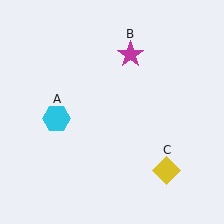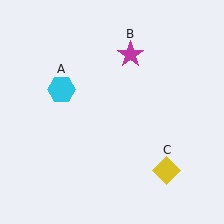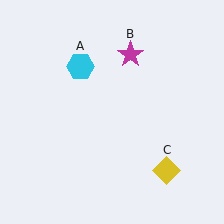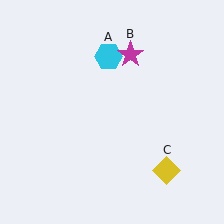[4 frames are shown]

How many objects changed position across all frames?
1 object changed position: cyan hexagon (object A).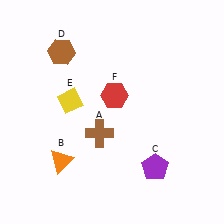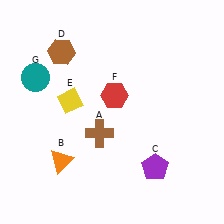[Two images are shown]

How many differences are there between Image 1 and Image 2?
There is 1 difference between the two images.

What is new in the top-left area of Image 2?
A teal circle (G) was added in the top-left area of Image 2.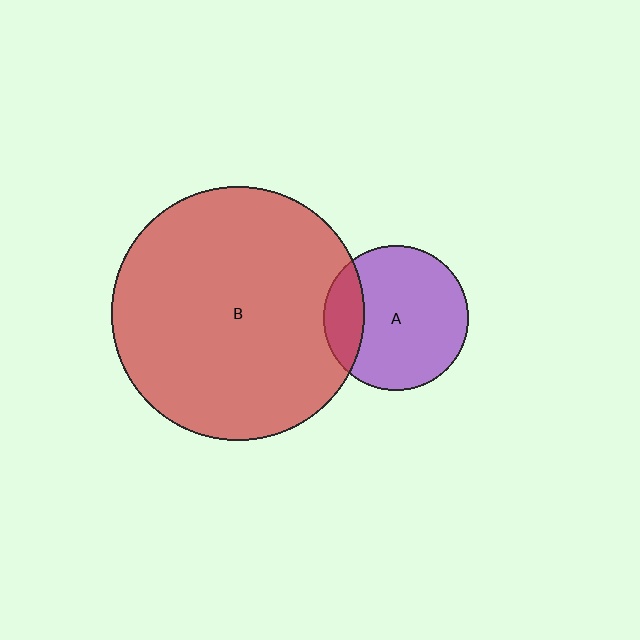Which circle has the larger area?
Circle B (red).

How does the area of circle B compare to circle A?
Approximately 3.1 times.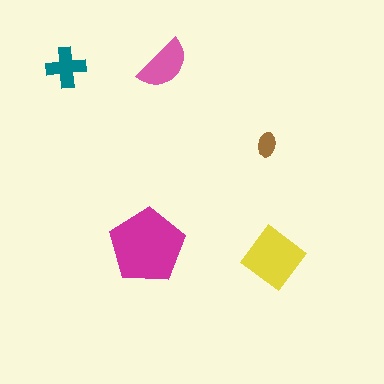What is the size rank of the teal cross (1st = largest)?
4th.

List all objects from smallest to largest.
The brown ellipse, the teal cross, the pink semicircle, the yellow diamond, the magenta pentagon.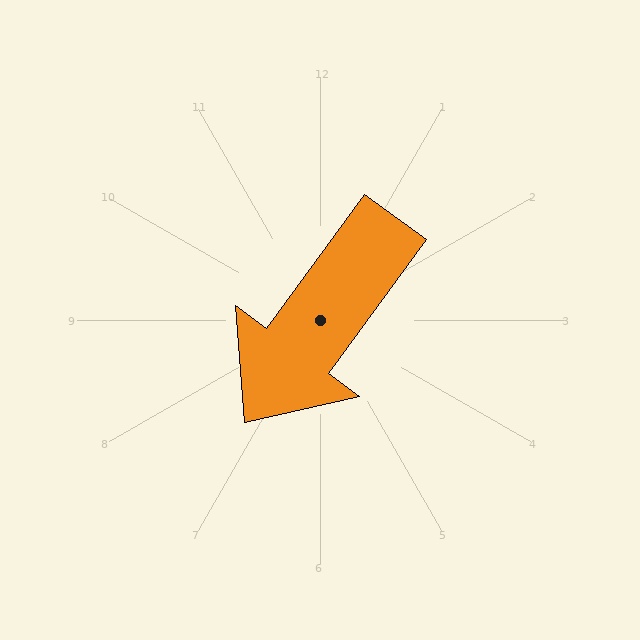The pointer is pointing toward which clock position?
Roughly 7 o'clock.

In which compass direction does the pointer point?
Southwest.